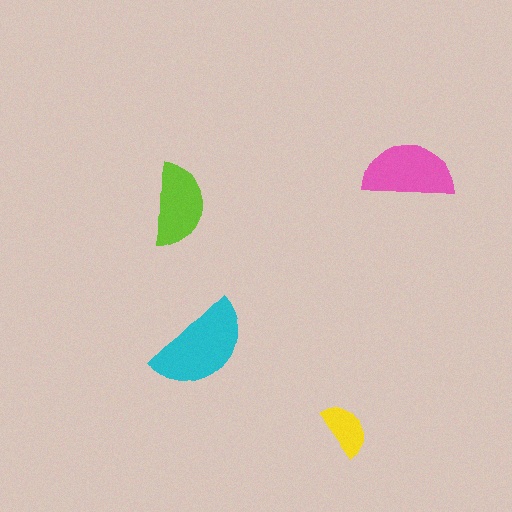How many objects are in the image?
There are 4 objects in the image.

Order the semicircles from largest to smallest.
the cyan one, the pink one, the lime one, the yellow one.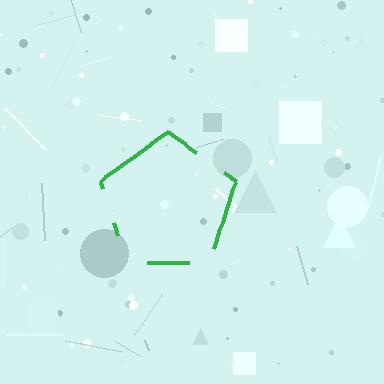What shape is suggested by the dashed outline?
The dashed outline suggests a pentagon.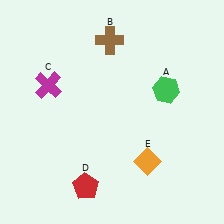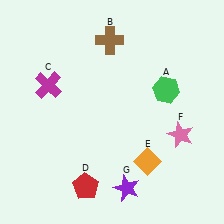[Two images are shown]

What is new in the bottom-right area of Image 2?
A pink star (F) was added in the bottom-right area of Image 2.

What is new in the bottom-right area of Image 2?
A purple star (G) was added in the bottom-right area of Image 2.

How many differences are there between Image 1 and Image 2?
There are 2 differences between the two images.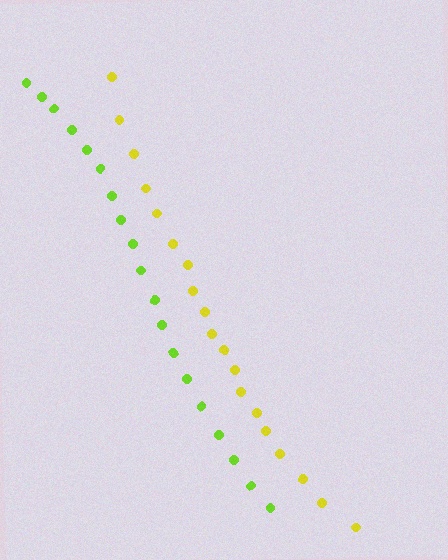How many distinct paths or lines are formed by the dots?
There are 2 distinct paths.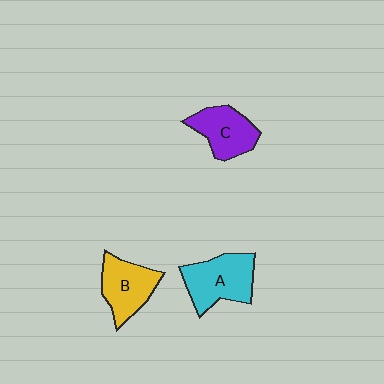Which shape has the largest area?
Shape A (cyan).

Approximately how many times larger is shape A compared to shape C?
Approximately 1.2 times.